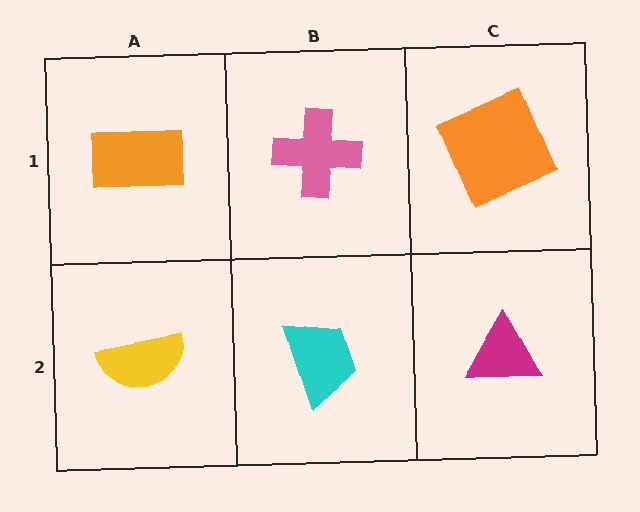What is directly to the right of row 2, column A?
A cyan trapezoid.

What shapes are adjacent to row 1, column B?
A cyan trapezoid (row 2, column B), an orange rectangle (row 1, column A), an orange square (row 1, column C).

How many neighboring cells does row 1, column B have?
3.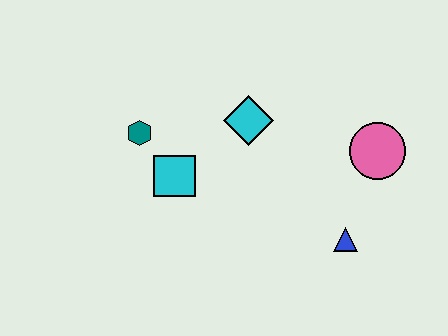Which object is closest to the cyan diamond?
The cyan square is closest to the cyan diamond.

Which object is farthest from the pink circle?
The teal hexagon is farthest from the pink circle.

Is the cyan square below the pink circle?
Yes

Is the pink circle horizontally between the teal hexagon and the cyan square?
No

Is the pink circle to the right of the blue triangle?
Yes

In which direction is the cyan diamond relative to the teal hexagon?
The cyan diamond is to the right of the teal hexagon.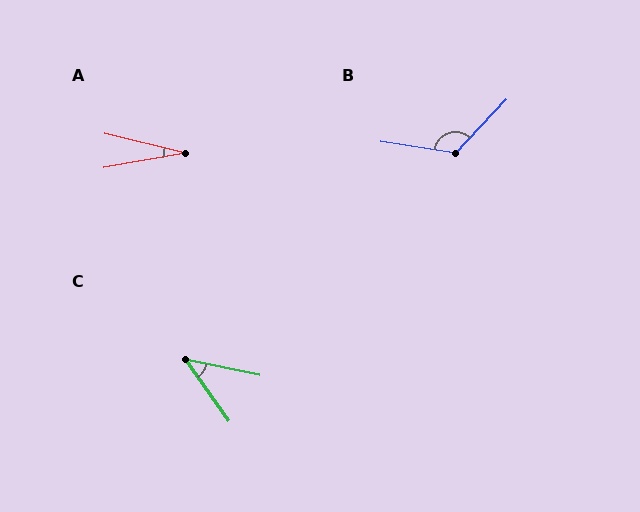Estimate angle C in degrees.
Approximately 43 degrees.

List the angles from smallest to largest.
A (24°), C (43°), B (125°).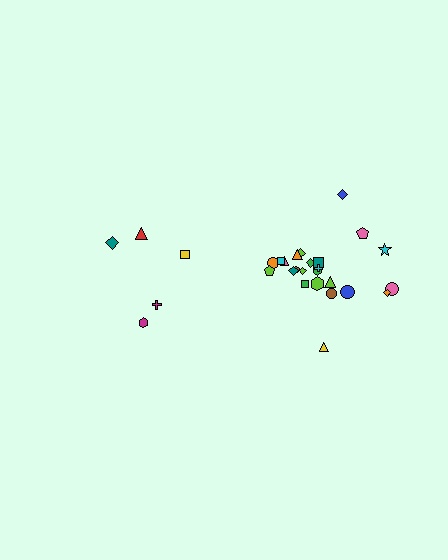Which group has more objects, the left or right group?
The right group.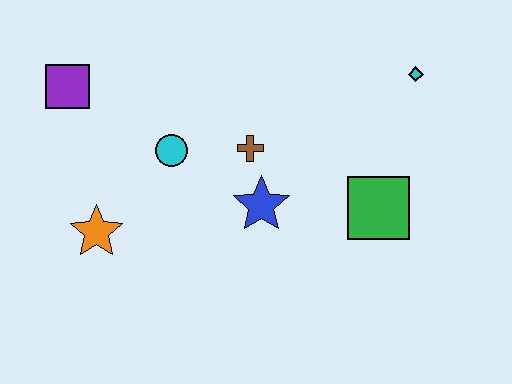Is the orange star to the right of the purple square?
Yes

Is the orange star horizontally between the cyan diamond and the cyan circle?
No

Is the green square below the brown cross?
Yes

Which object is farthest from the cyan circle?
The cyan diamond is farthest from the cyan circle.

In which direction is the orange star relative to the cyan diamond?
The orange star is to the left of the cyan diamond.